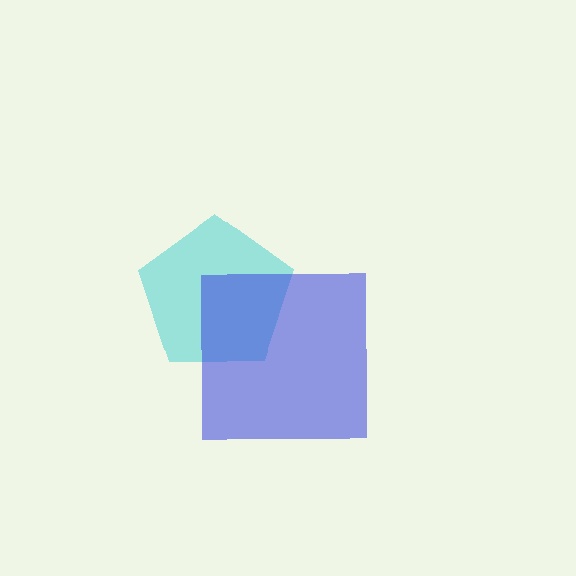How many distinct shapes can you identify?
There are 2 distinct shapes: a cyan pentagon, a blue square.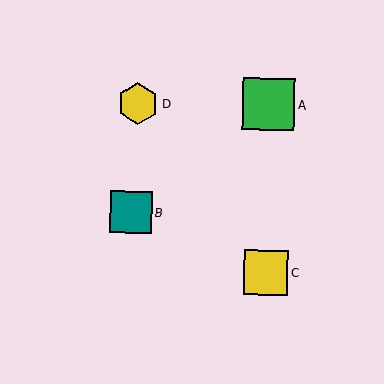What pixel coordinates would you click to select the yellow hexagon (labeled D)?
Click at (138, 103) to select the yellow hexagon D.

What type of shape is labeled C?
Shape C is a yellow square.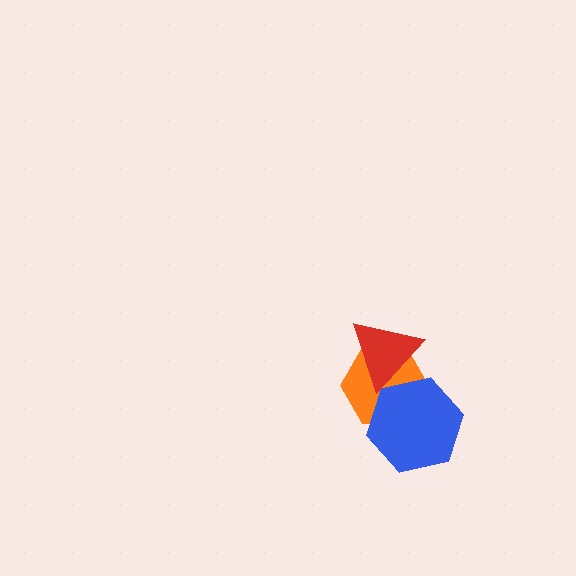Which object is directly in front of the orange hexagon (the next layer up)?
The blue hexagon is directly in front of the orange hexagon.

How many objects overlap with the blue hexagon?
2 objects overlap with the blue hexagon.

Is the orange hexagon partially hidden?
Yes, it is partially covered by another shape.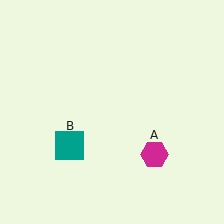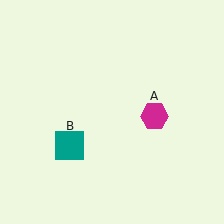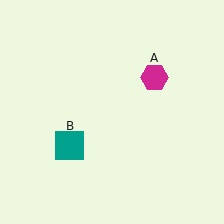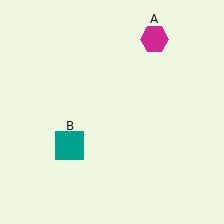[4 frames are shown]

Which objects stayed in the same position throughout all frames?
Teal square (object B) remained stationary.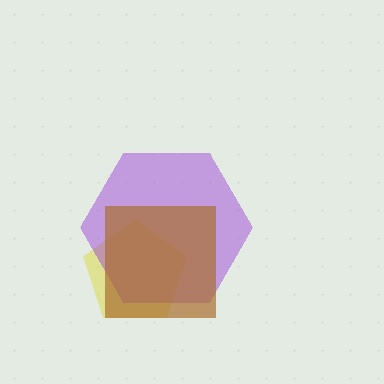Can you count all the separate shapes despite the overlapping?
Yes, there are 3 separate shapes.